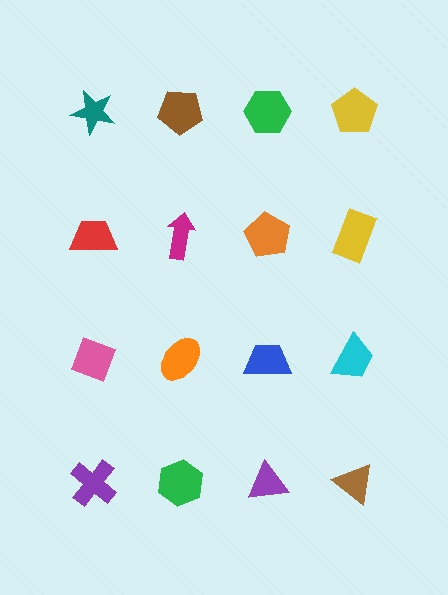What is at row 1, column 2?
A brown pentagon.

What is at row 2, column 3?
An orange pentagon.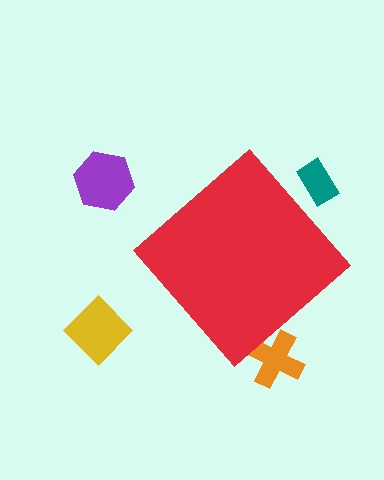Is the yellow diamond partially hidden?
No, the yellow diamond is fully visible.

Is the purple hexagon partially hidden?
No, the purple hexagon is fully visible.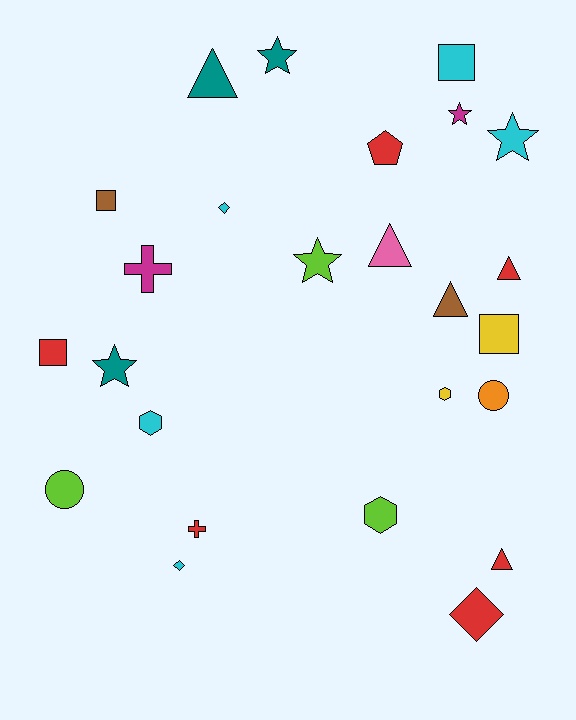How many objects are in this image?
There are 25 objects.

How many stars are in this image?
There are 5 stars.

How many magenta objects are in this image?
There are 2 magenta objects.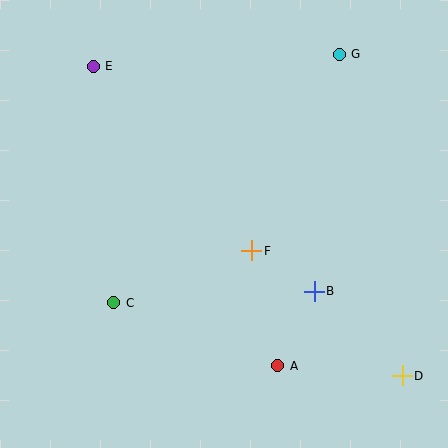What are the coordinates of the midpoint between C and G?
The midpoint between C and G is at (227, 179).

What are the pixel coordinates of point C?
Point C is at (114, 303).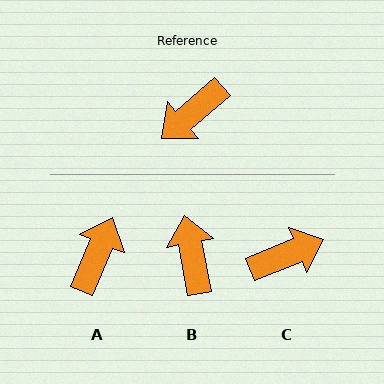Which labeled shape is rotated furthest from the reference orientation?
C, about 161 degrees away.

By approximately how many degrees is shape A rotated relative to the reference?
Approximately 153 degrees clockwise.